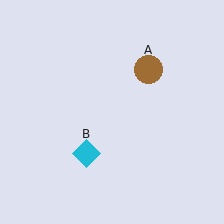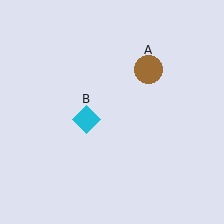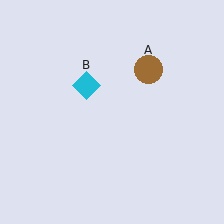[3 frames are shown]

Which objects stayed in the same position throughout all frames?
Brown circle (object A) remained stationary.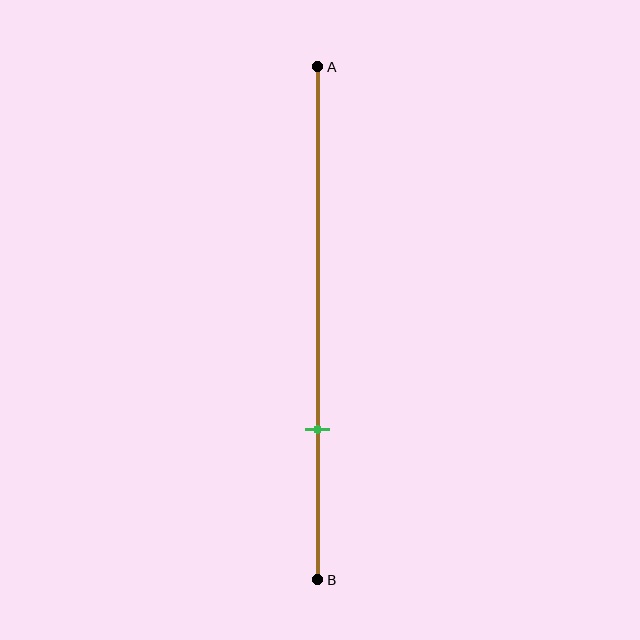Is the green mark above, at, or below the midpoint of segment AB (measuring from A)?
The green mark is below the midpoint of segment AB.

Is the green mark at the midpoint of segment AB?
No, the mark is at about 70% from A, not at the 50% midpoint.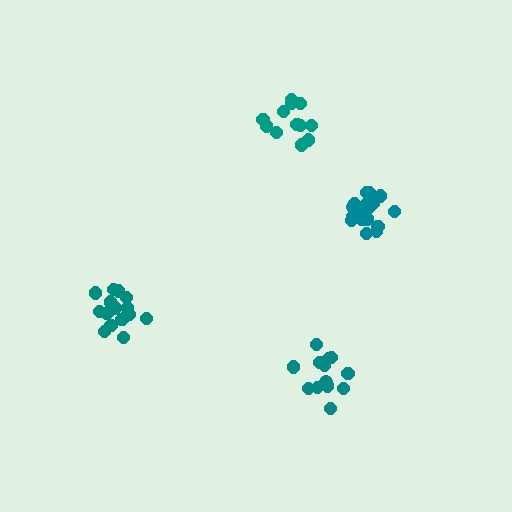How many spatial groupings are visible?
There are 4 spatial groupings.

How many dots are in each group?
Group 1: 17 dots, Group 2: 18 dots, Group 3: 12 dots, Group 4: 13 dots (60 total).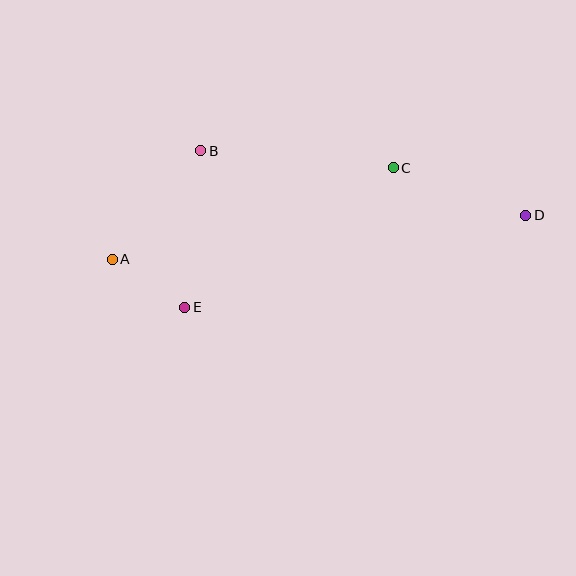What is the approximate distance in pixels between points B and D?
The distance between B and D is approximately 331 pixels.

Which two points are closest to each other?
Points A and E are closest to each other.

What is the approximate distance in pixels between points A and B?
The distance between A and B is approximately 140 pixels.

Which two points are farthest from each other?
Points A and D are farthest from each other.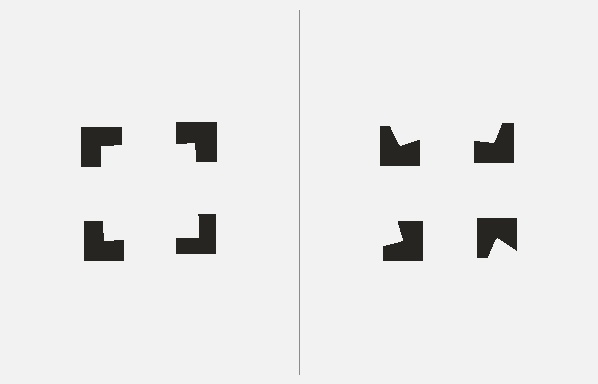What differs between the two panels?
The notched squares are positioned identically on both sides; only the wedge orientations differ. On the left they align to a square; on the right they are misaligned.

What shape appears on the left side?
An illusory square.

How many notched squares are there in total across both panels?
8 — 4 on each side.